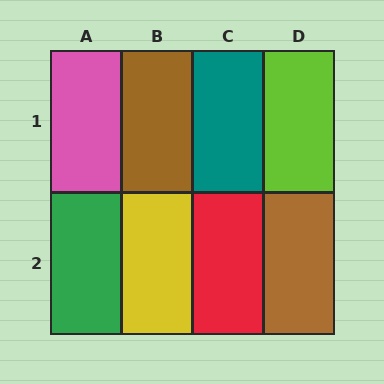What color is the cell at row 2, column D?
Brown.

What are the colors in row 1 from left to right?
Pink, brown, teal, lime.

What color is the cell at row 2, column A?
Green.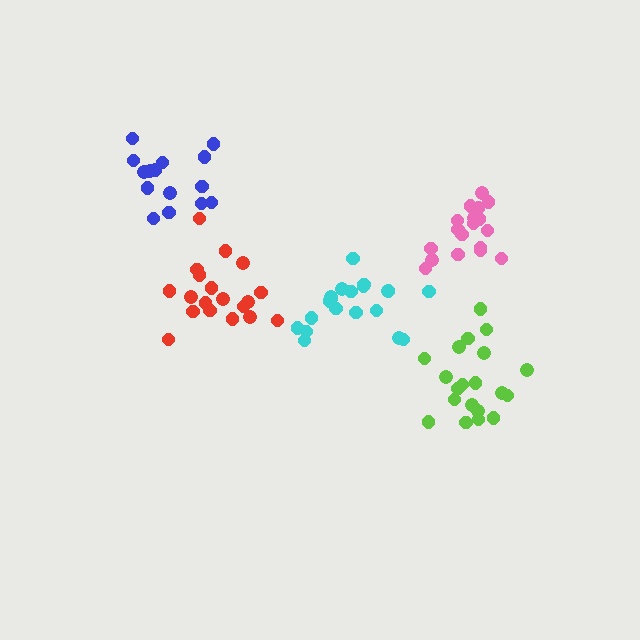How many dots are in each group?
Group 1: 21 dots, Group 2: 19 dots, Group 3: 18 dots, Group 4: 20 dots, Group 5: 15 dots (93 total).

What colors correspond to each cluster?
The clusters are colored: cyan, red, pink, lime, blue.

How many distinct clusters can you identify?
There are 5 distinct clusters.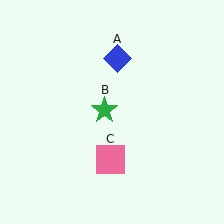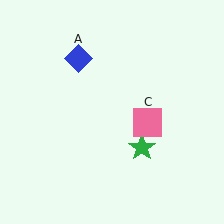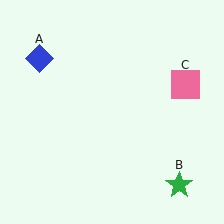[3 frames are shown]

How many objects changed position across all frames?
3 objects changed position: blue diamond (object A), green star (object B), pink square (object C).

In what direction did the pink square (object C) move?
The pink square (object C) moved up and to the right.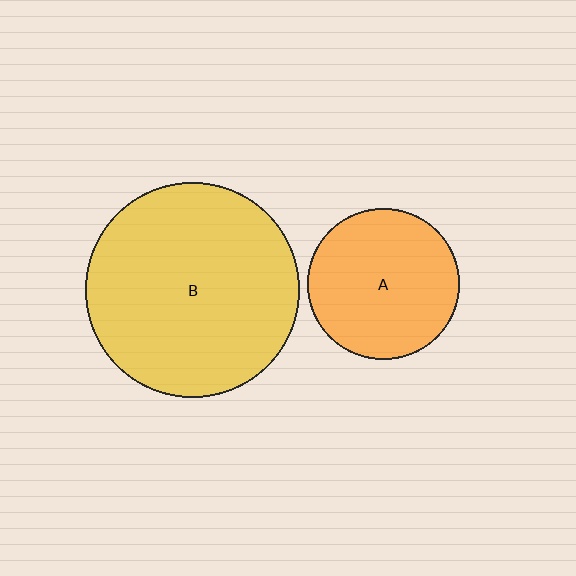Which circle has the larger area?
Circle B (yellow).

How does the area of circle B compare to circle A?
Approximately 2.0 times.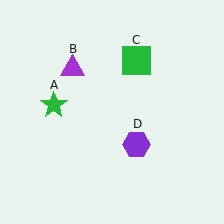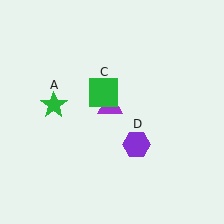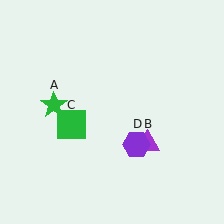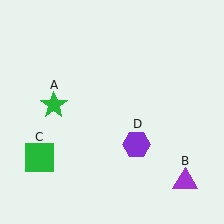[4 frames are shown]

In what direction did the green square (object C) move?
The green square (object C) moved down and to the left.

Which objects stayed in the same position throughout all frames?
Green star (object A) and purple hexagon (object D) remained stationary.